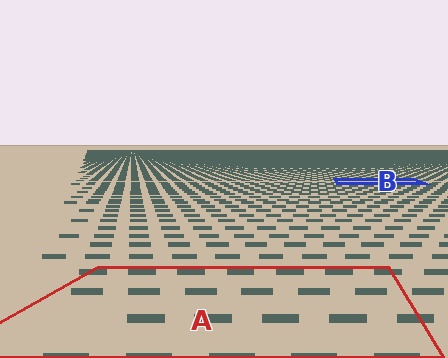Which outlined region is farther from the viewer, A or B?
Region B is farther from the viewer — the texture elements inside it appear smaller and more densely packed.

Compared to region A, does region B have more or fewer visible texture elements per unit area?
Region B has more texture elements per unit area — they are packed more densely because it is farther away.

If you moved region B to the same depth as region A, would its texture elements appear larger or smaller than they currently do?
They would appear larger. At a closer depth, the same texture elements are projected at a bigger on-screen size.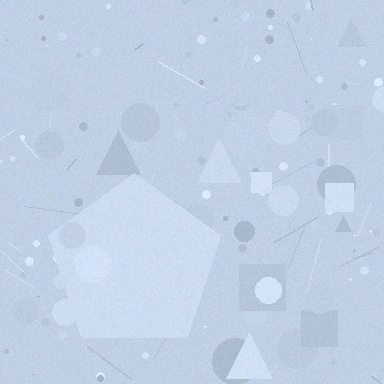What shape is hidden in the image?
A pentagon is hidden in the image.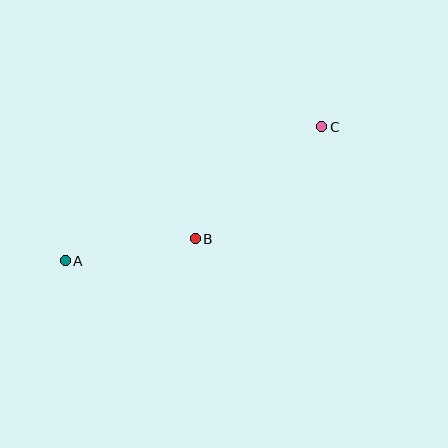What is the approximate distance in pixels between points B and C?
The distance between B and C is approximately 169 pixels.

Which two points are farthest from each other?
Points A and C are farthest from each other.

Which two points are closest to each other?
Points A and B are closest to each other.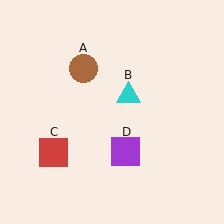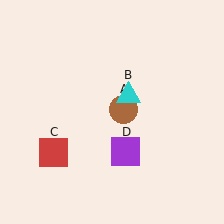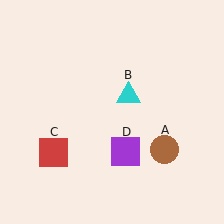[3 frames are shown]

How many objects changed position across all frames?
1 object changed position: brown circle (object A).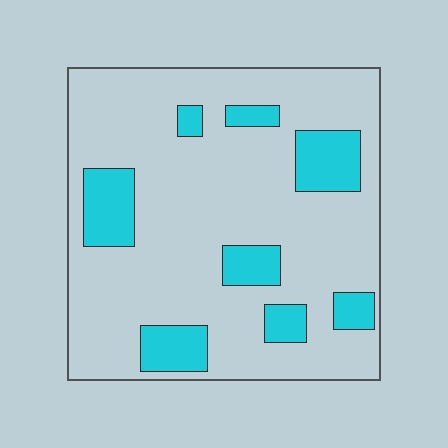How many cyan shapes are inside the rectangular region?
8.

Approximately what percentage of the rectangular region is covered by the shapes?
Approximately 20%.